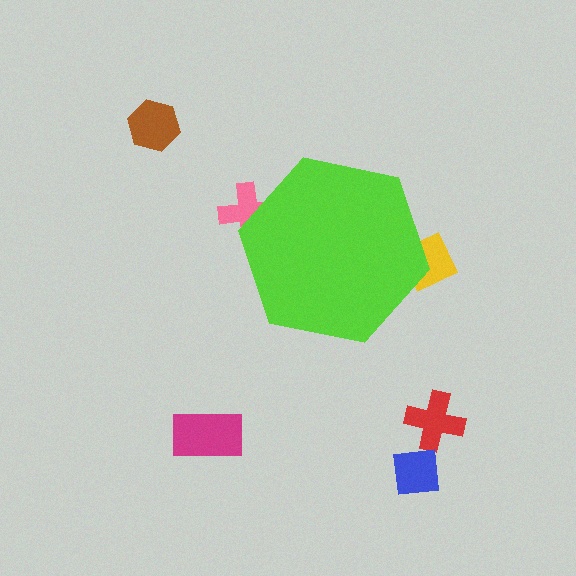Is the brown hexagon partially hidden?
No, the brown hexagon is fully visible.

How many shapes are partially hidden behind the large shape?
2 shapes are partially hidden.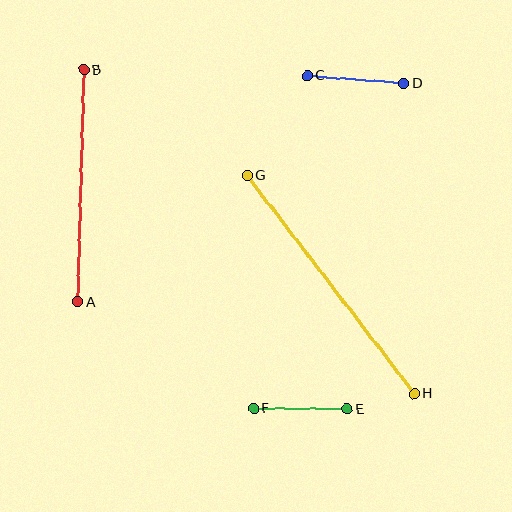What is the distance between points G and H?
The distance is approximately 275 pixels.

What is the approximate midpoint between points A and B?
The midpoint is at approximately (81, 186) pixels.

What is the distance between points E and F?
The distance is approximately 94 pixels.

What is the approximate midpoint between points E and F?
The midpoint is at approximately (300, 409) pixels.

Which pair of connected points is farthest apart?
Points G and H are farthest apart.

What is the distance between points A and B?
The distance is approximately 233 pixels.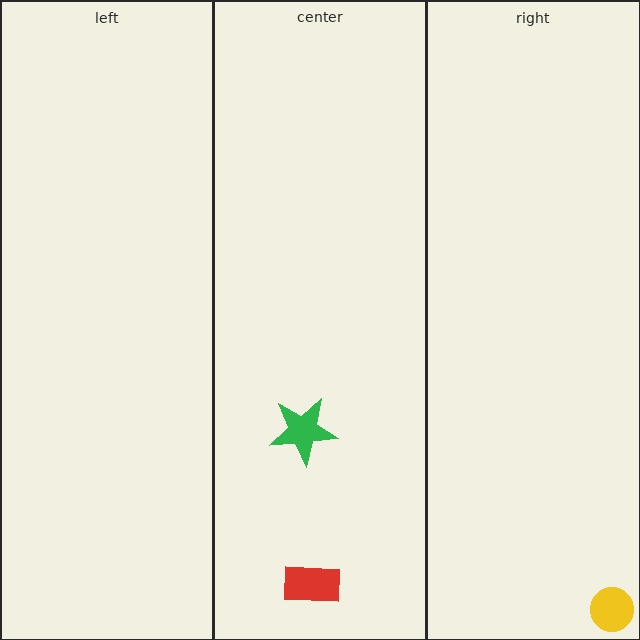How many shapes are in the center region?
2.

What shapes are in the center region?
The red rectangle, the green star.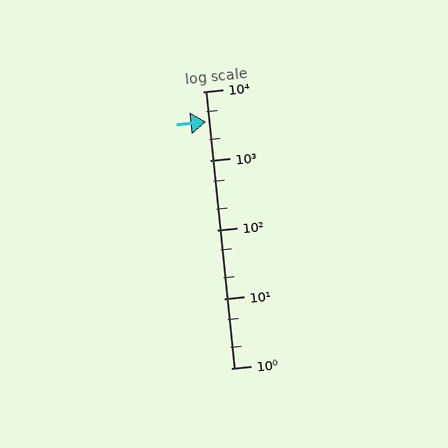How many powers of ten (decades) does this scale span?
The scale spans 4 decades, from 1 to 10000.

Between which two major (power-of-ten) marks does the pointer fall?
The pointer is between 1000 and 10000.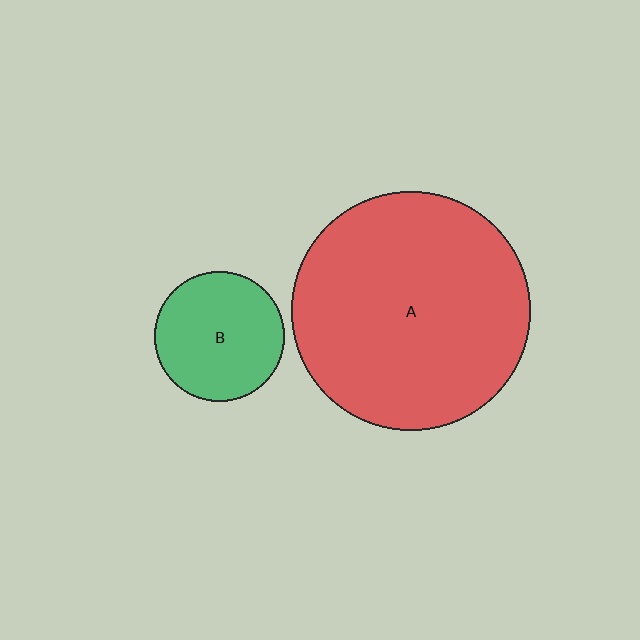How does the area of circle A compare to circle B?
Approximately 3.4 times.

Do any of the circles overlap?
No, none of the circles overlap.